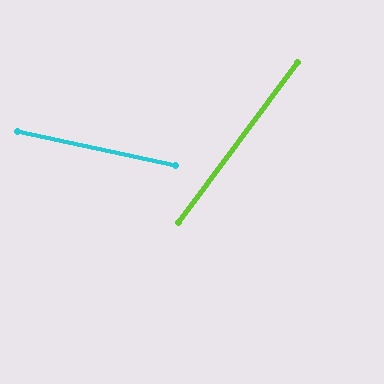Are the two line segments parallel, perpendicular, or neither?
Neither parallel nor perpendicular — they differ by about 66°.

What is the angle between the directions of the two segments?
Approximately 66 degrees.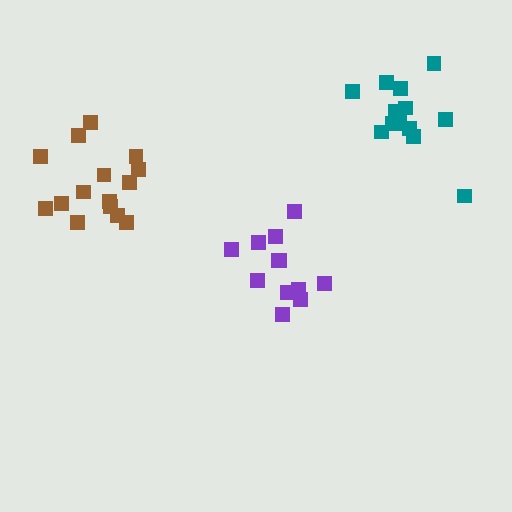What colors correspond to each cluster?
The clusters are colored: brown, purple, teal.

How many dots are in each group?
Group 1: 15 dots, Group 2: 12 dots, Group 3: 14 dots (41 total).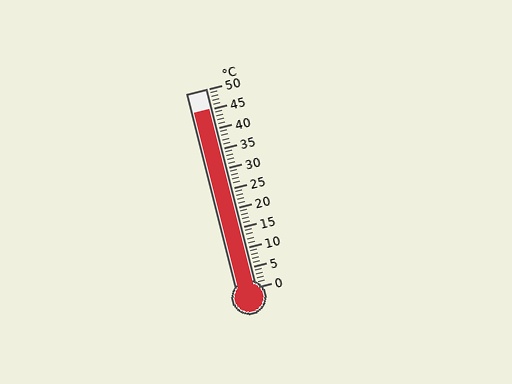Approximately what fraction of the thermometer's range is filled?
The thermometer is filled to approximately 90% of its range.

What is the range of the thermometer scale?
The thermometer scale ranges from 0°C to 50°C.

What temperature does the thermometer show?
The thermometer shows approximately 45°C.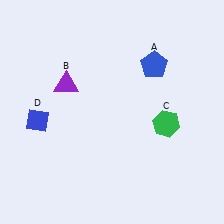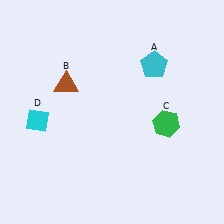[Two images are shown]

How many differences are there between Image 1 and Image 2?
There are 3 differences between the two images.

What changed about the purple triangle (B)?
In Image 1, B is purple. In Image 2, it changed to brown.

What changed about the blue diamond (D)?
In Image 1, D is blue. In Image 2, it changed to cyan.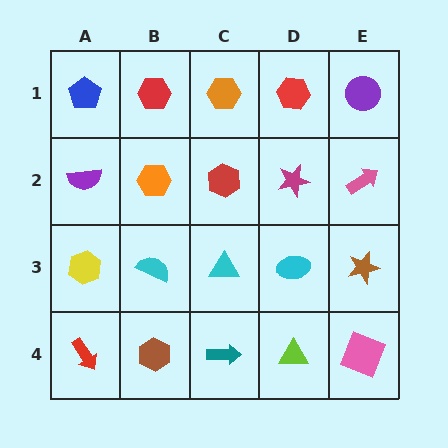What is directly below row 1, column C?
A red hexagon.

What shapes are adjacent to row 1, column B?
An orange hexagon (row 2, column B), a blue pentagon (row 1, column A), an orange hexagon (row 1, column C).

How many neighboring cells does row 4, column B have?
3.